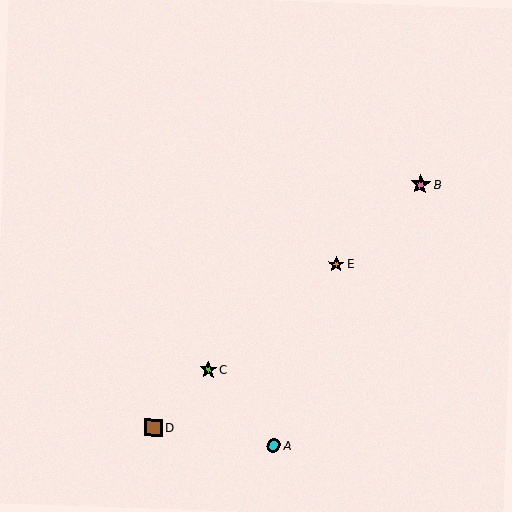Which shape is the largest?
The pink star (labeled B) is the largest.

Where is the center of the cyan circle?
The center of the cyan circle is at (273, 445).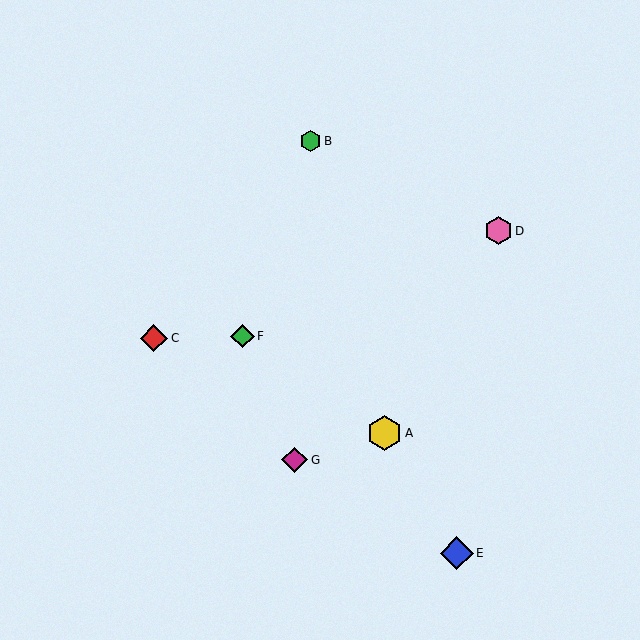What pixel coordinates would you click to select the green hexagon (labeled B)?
Click at (310, 141) to select the green hexagon B.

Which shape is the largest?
The yellow hexagon (labeled A) is the largest.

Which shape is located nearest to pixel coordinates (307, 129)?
The green hexagon (labeled B) at (310, 141) is nearest to that location.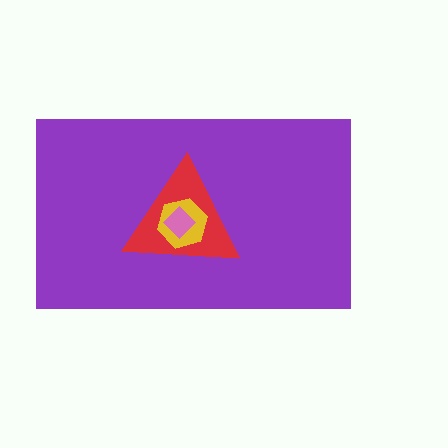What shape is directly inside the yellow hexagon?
The pink diamond.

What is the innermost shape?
The pink diamond.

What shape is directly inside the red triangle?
The yellow hexagon.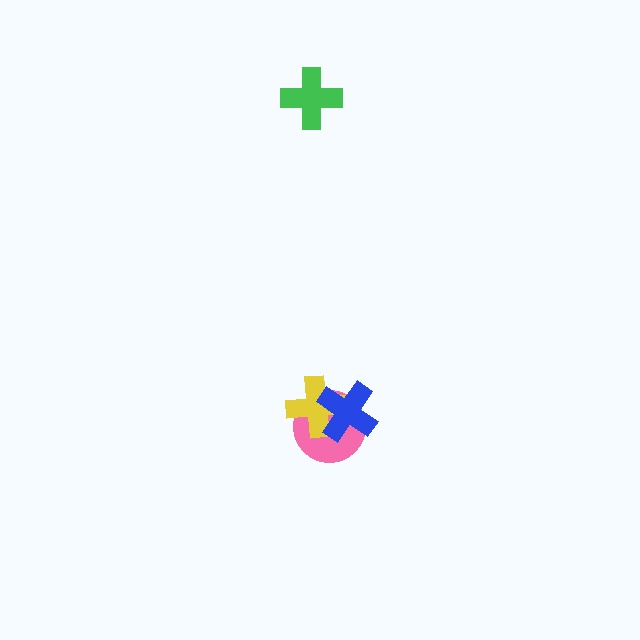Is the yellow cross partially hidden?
Yes, it is partially covered by another shape.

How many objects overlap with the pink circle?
2 objects overlap with the pink circle.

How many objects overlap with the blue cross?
2 objects overlap with the blue cross.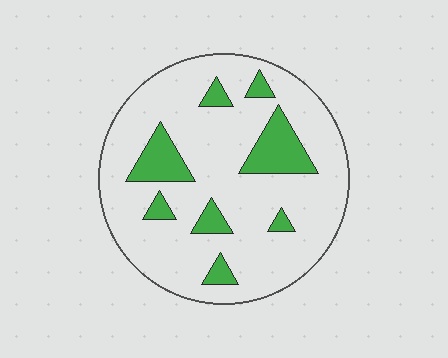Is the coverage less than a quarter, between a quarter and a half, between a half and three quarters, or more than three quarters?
Less than a quarter.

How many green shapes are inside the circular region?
8.